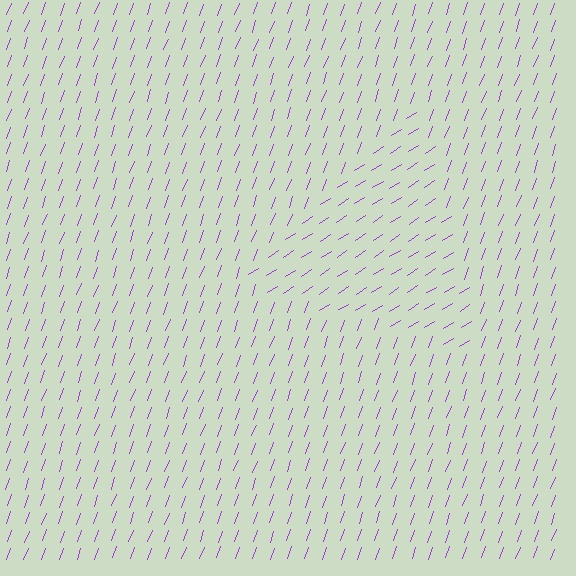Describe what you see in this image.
The image is filled with small purple line segments. A triangle region in the image has lines oriented differently from the surrounding lines, creating a visible texture boundary.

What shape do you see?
I see a triangle.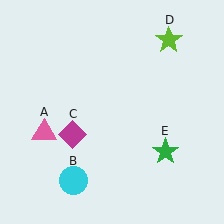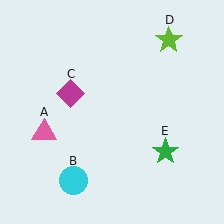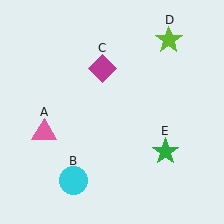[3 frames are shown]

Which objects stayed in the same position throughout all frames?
Pink triangle (object A) and cyan circle (object B) and lime star (object D) and green star (object E) remained stationary.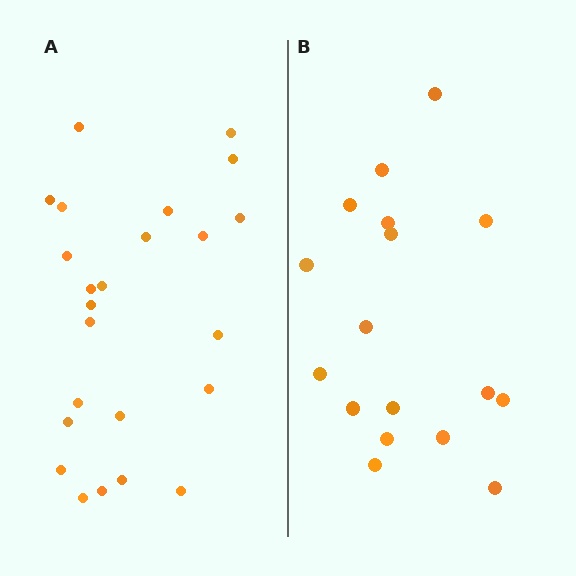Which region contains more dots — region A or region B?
Region A (the left region) has more dots.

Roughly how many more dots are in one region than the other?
Region A has roughly 8 or so more dots than region B.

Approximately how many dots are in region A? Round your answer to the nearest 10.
About 20 dots. (The exact count is 24, which rounds to 20.)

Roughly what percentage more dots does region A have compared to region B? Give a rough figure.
About 40% more.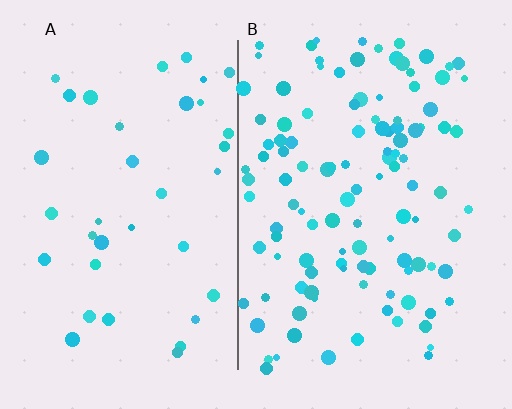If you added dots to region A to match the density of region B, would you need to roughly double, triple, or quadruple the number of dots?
Approximately triple.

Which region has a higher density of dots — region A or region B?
B (the right).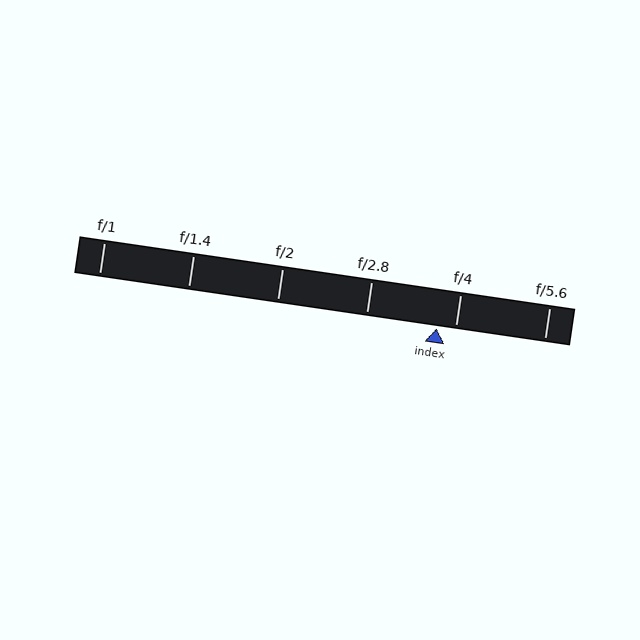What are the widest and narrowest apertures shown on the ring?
The widest aperture shown is f/1 and the narrowest is f/5.6.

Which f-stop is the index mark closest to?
The index mark is closest to f/4.